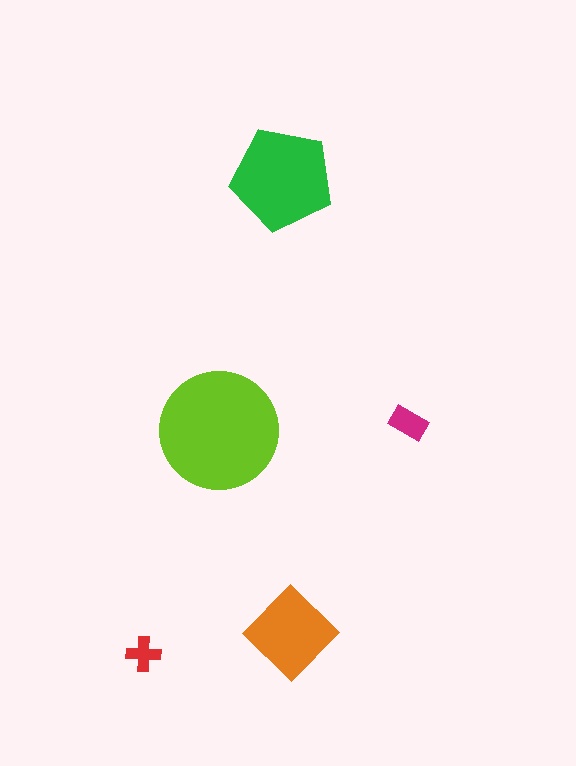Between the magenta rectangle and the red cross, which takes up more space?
The magenta rectangle.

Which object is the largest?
The lime circle.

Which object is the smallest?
The red cross.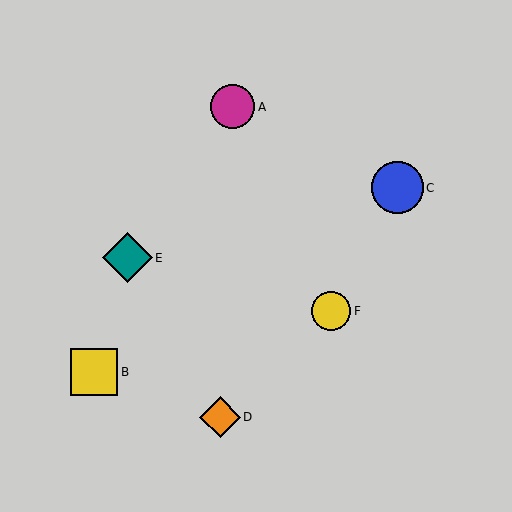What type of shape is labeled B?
Shape B is a yellow square.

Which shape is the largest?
The blue circle (labeled C) is the largest.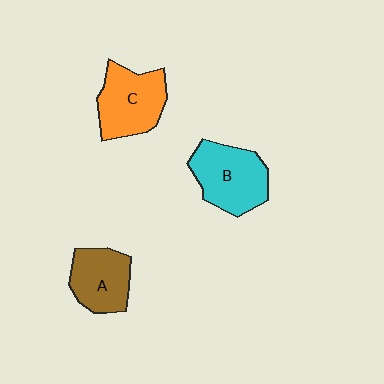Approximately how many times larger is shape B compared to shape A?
Approximately 1.3 times.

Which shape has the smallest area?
Shape A (brown).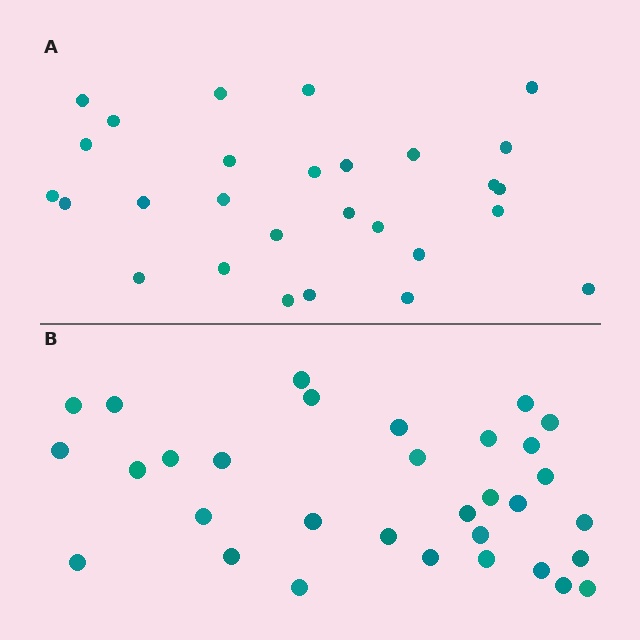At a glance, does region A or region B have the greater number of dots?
Region B (the bottom region) has more dots.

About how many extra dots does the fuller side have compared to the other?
Region B has about 4 more dots than region A.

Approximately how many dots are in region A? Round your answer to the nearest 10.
About 30 dots. (The exact count is 28, which rounds to 30.)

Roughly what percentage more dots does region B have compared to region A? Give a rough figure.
About 15% more.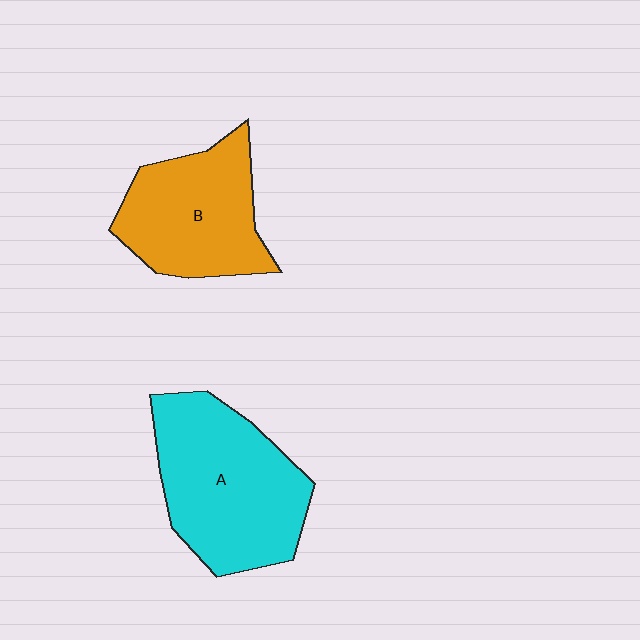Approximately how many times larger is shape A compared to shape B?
Approximately 1.3 times.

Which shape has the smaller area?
Shape B (orange).